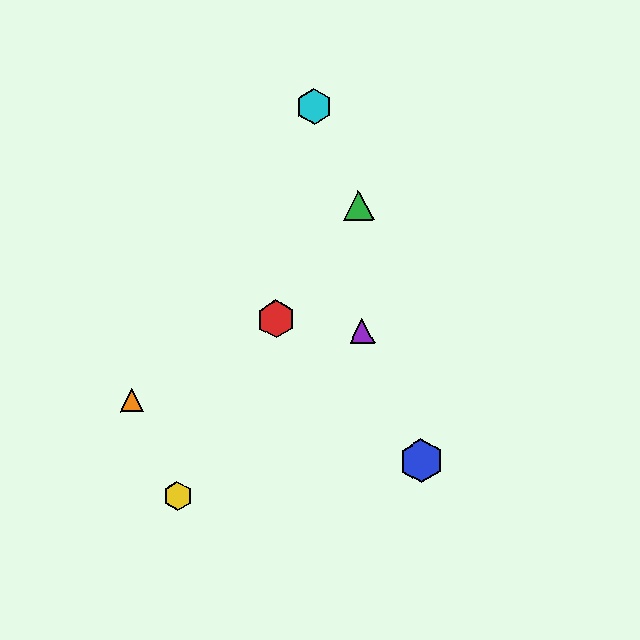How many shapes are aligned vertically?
2 shapes (the green triangle, the purple triangle) are aligned vertically.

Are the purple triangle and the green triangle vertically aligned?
Yes, both are at x≈362.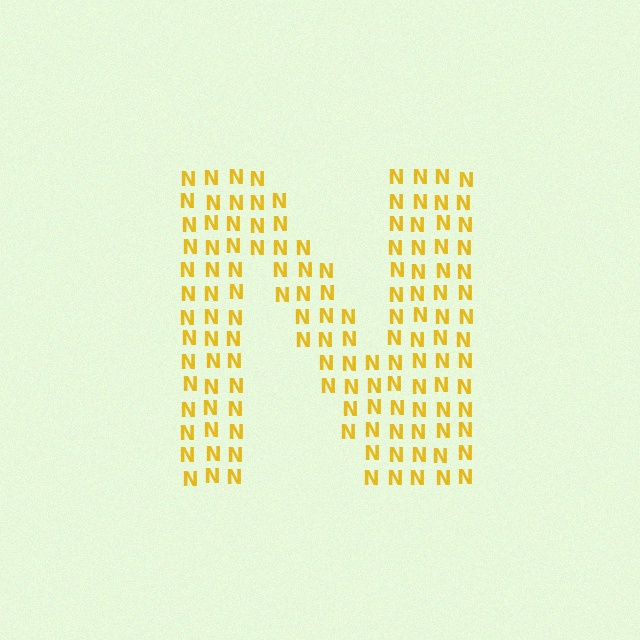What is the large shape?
The large shape is the letter N.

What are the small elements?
The small elements are letter N's.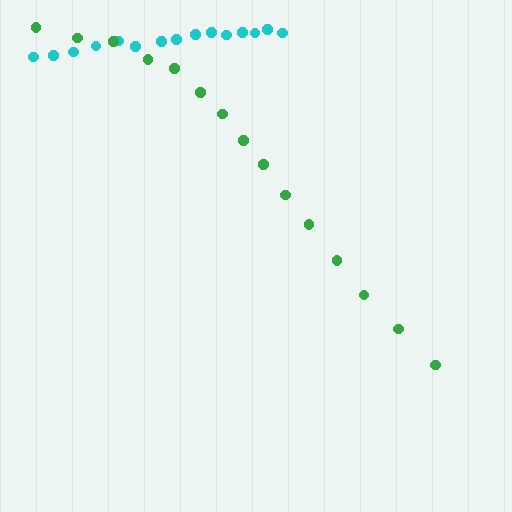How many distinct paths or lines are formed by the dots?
There are 2 distinct paths.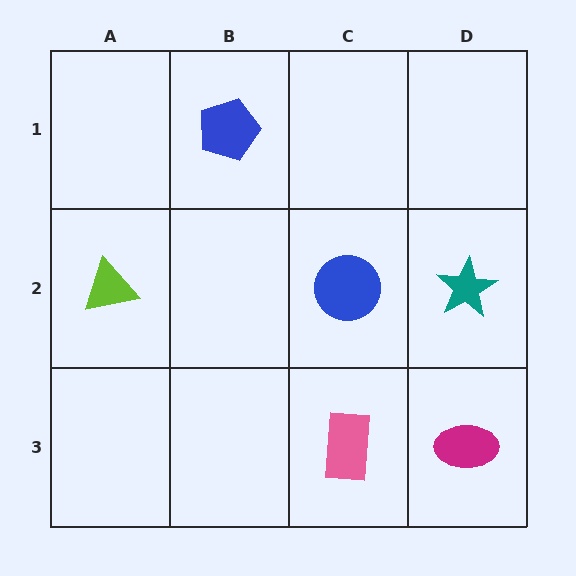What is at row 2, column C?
A blue circle.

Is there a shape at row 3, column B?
No, that cell is empty.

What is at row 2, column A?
A lime triangle.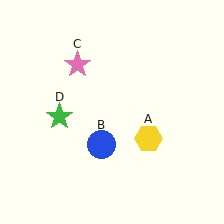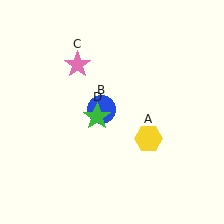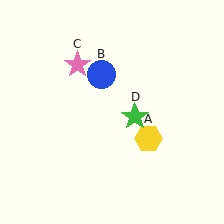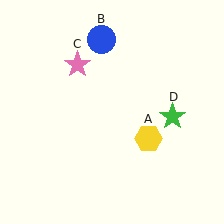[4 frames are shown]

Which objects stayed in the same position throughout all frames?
Yellow hexagon (object A) and pink star (object C) remained stationary.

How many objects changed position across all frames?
2 objects changed position: blue circle (object B), green star (object D).